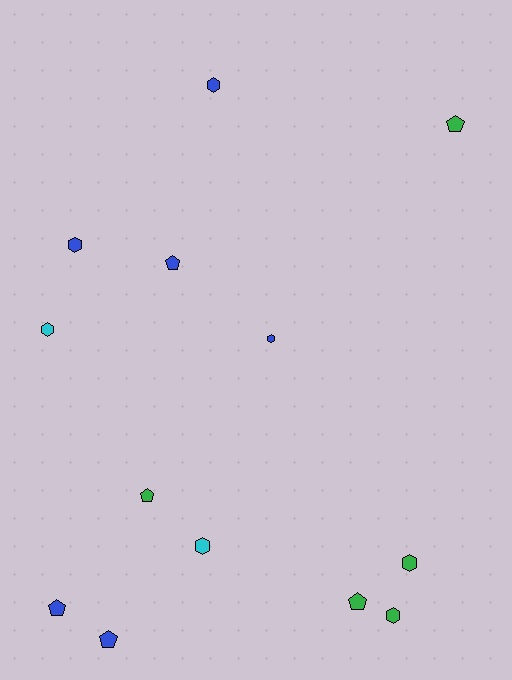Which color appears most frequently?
Blue, with 6 objects.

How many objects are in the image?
There are 13 objects.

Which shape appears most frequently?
Hexagon, with 7 objects.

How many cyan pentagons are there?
There are no cyan pentagons.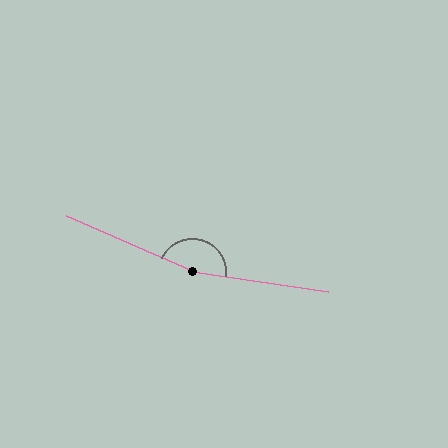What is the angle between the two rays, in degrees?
Approximately 165 degrees.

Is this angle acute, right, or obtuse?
It is obtuse.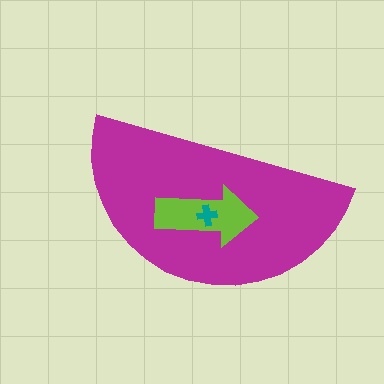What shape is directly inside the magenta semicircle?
The lime arrow.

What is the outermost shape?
The magenta semicircle.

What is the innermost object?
The teal cross.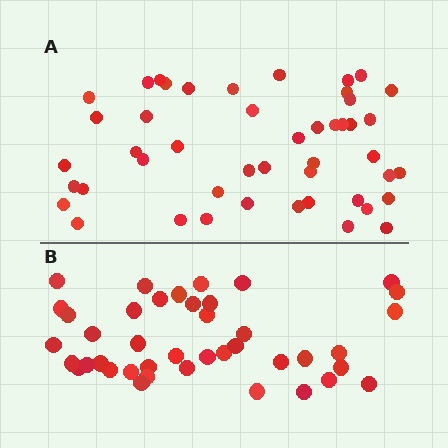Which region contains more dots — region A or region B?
Region A (the top region) has more dots.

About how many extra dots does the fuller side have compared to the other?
Region A has about 6 more dots than region B.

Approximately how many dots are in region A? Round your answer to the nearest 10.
About 50 dots. (The exact count is 47, which rounds to 50.)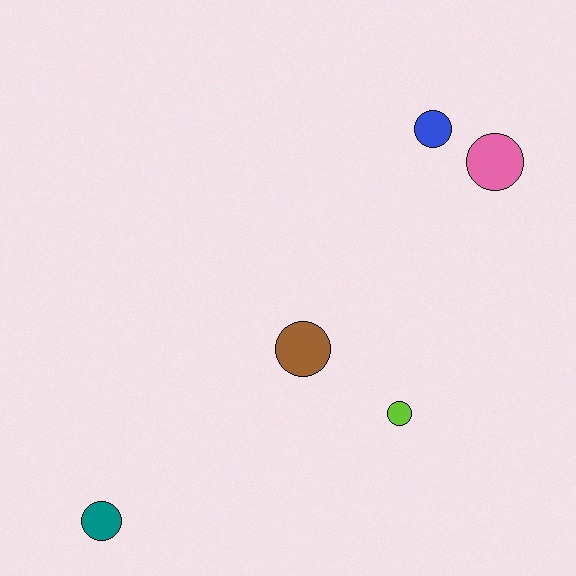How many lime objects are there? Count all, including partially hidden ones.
There is 1 lime object.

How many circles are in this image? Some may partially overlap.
There are 5 circles.